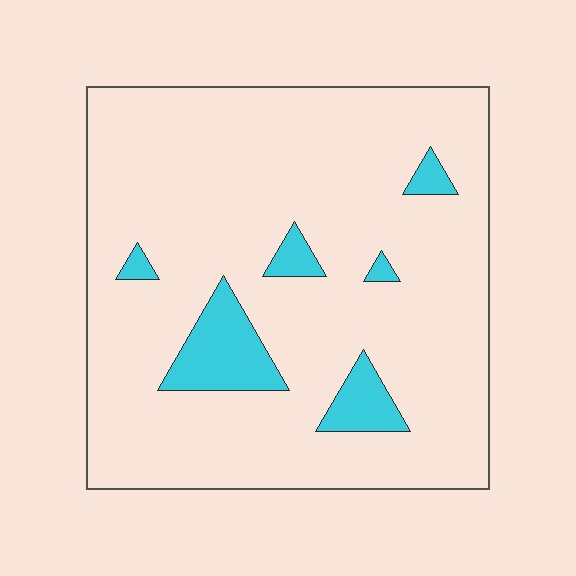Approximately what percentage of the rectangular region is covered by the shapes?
Approximately 10%.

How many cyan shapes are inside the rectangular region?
6.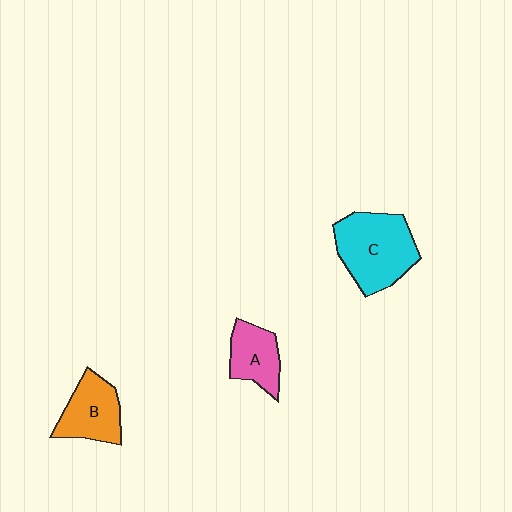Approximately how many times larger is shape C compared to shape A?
Approximately 1.7 times.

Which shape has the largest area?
Shape C (cyan).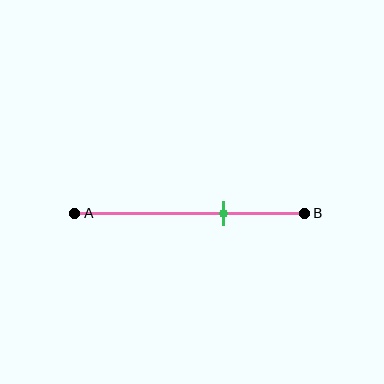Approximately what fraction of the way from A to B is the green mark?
The green mark is approximately 65% of the way from A to B.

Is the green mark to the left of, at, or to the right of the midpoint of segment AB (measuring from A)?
The green mark is to the right of the midpoint of segment AB.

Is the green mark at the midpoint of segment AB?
No, the mark is at about 65% from A, not at the 50% midpoint.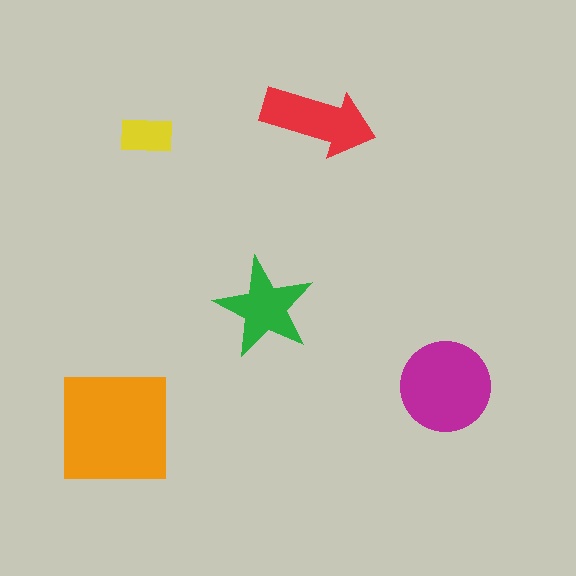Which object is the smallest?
The yellow rectangle.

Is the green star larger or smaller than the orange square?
Smaller.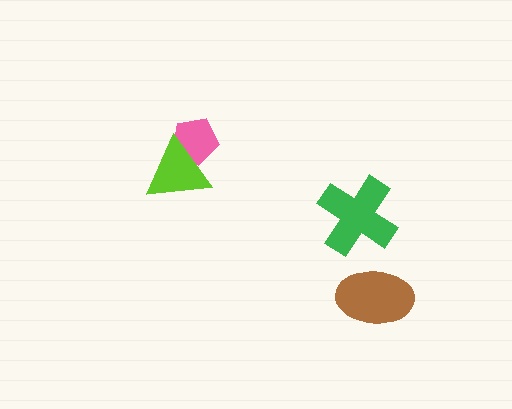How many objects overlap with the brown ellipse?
0 objects overlap with the brown ellipse.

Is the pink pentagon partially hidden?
Yes, it is partially covered by another shape.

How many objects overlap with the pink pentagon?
1 object overlaps with the pink pentagon.